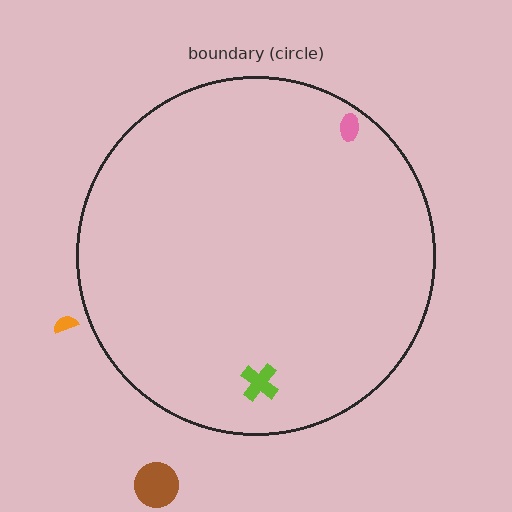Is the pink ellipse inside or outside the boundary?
Inside.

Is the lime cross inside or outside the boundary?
Inside.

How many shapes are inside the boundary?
2 inside, 2 outside.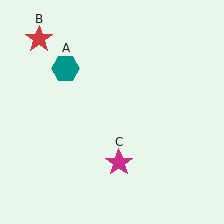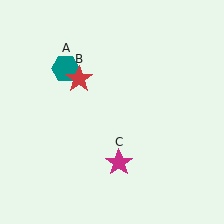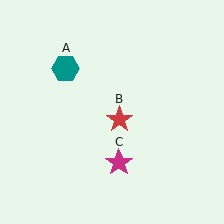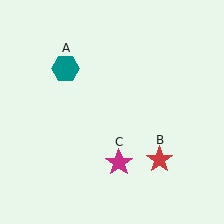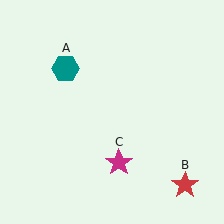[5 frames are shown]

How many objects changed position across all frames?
1 object changed position: red star (object B).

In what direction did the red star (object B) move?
The red star (object B) moved down and to the right.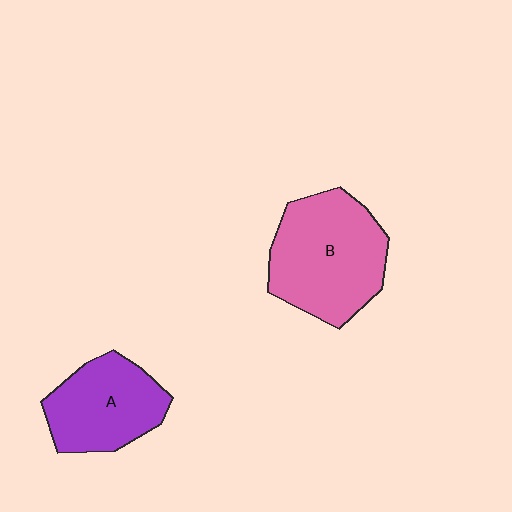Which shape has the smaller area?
Shape A (purple).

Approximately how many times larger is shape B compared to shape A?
Approximately 1.4 times.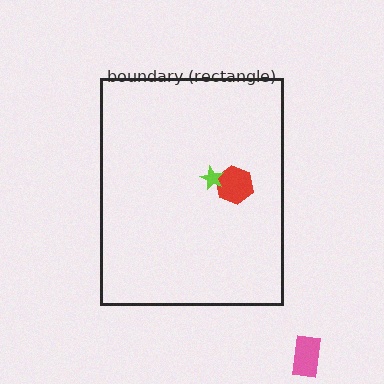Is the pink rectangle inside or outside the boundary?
Outside.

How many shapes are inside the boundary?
2 inside, 1 outside.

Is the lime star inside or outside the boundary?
Inside.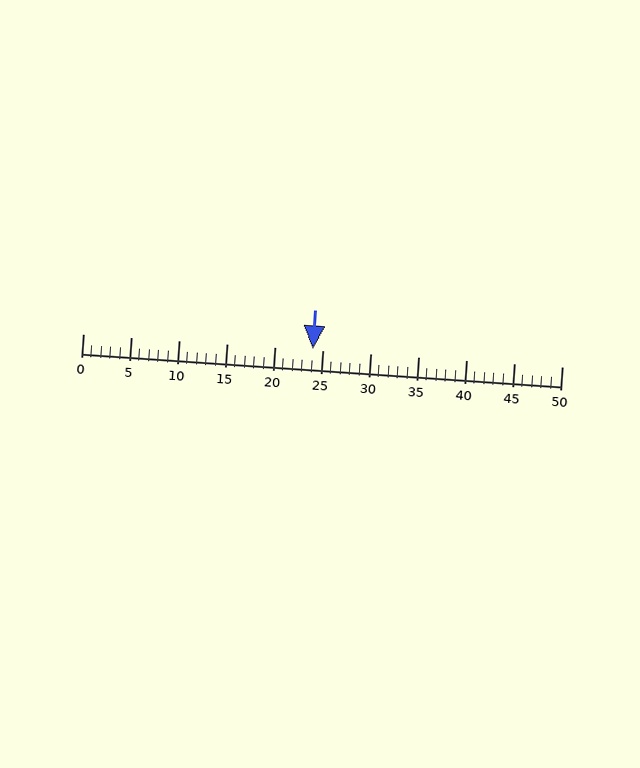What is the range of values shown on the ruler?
The ruler shows values from 0 to 50.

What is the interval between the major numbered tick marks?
The major tick marks are spaced 5 units apart.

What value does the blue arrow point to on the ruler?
The blue arrow points to approximately 24.